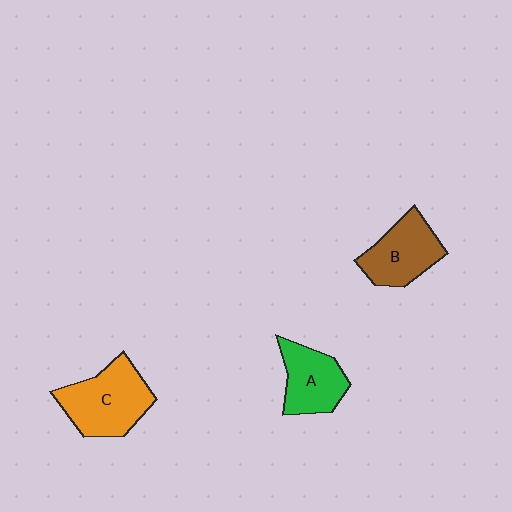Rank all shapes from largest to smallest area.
From largest to smallest: C (orange), B (brown), A (green).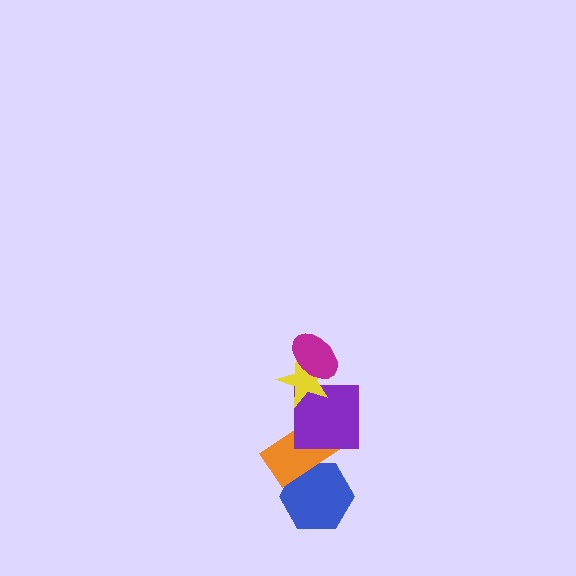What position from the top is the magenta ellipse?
The magenta ellipse is 1st from the top.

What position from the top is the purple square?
The purple square is 3rd from the top.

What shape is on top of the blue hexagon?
The orange rectangle is on top of the blue hexagon.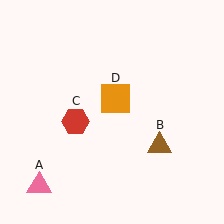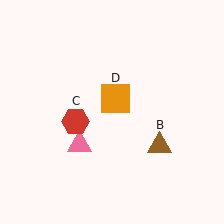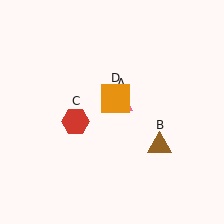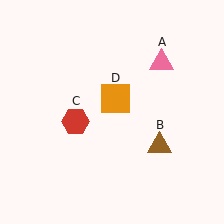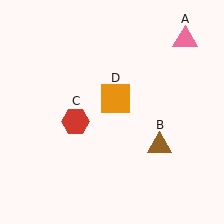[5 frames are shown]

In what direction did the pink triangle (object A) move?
The pink triangle (object A) moved up and to the right.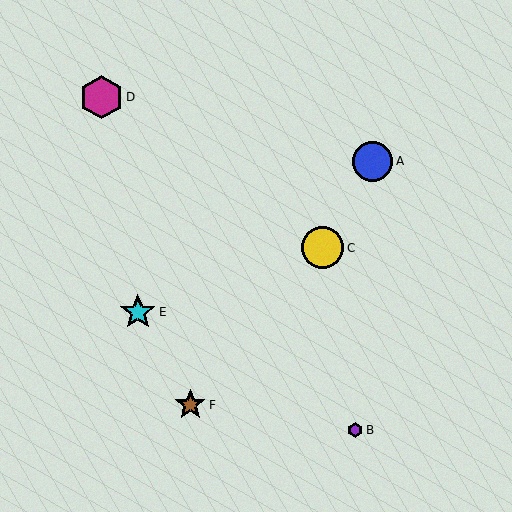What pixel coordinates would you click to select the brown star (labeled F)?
Click at (190, 405) to select the brown star F.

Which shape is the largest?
The magenta hexagon (labeled D) is the largest.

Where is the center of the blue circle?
The center of the blue circle is at (373, 161).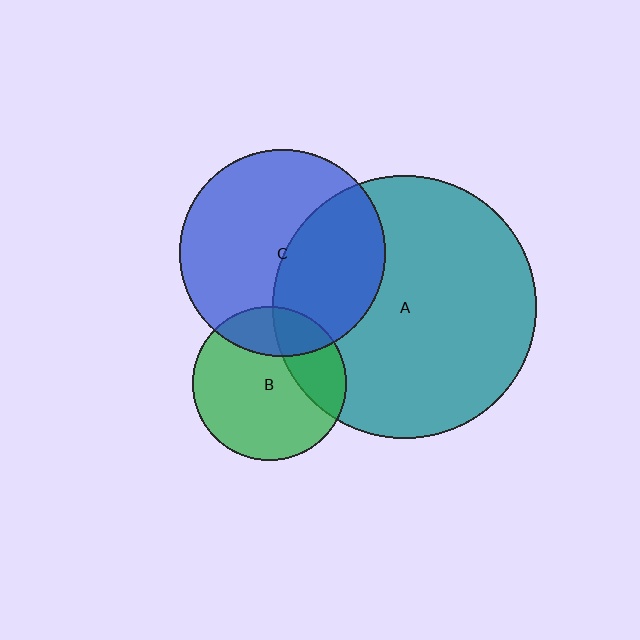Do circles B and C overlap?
Yes.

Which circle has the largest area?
Circle A (teal).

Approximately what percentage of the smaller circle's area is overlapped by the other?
Approximately 20%.